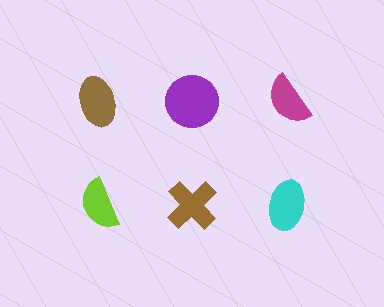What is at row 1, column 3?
A magenta semicircle.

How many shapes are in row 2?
3 shapes.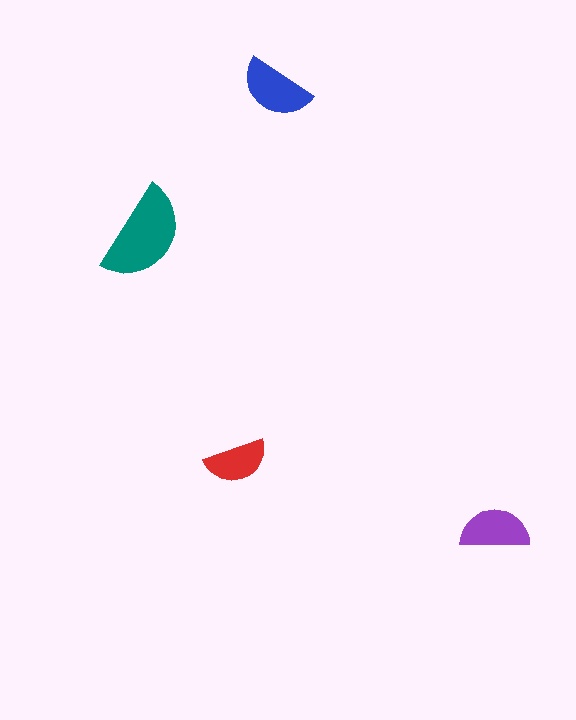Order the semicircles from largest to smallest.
the teal one, the blue one, the purple one, the red one.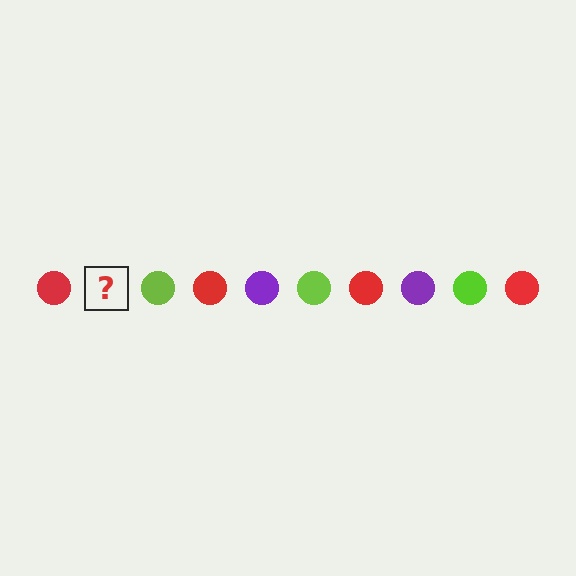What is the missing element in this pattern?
The missing element is a purple circle.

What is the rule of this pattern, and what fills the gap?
The rule is that the pattern cycles through red, purple, lime circles. The gap should be filled with a purple circle.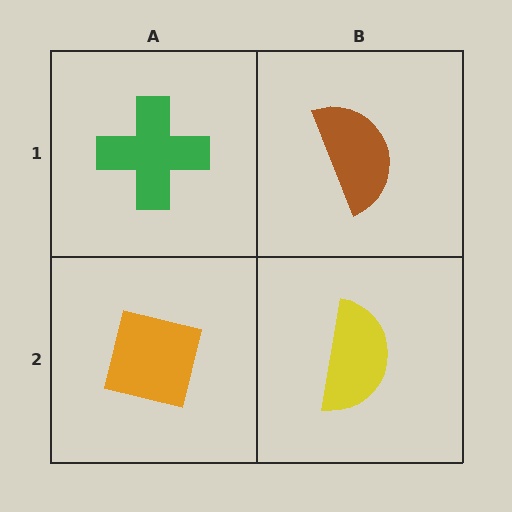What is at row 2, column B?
A yellow semicircle.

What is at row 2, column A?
An orange square.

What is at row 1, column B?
A brown semicircle.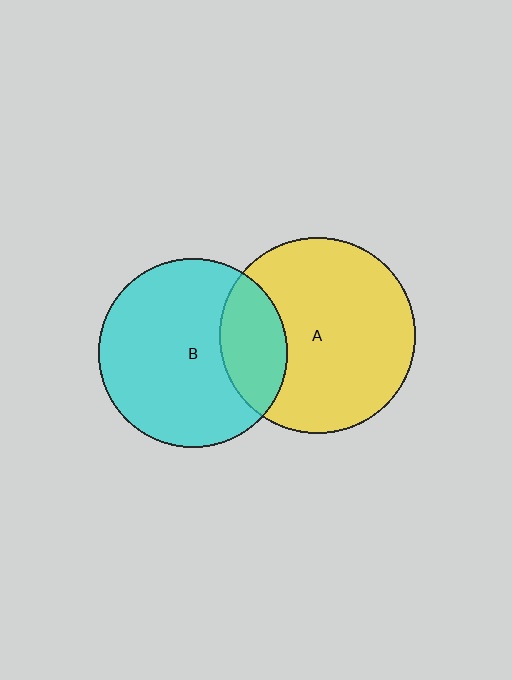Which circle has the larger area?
Circle A (yellow).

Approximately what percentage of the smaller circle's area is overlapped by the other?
Approximately 25%.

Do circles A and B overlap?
Yes.